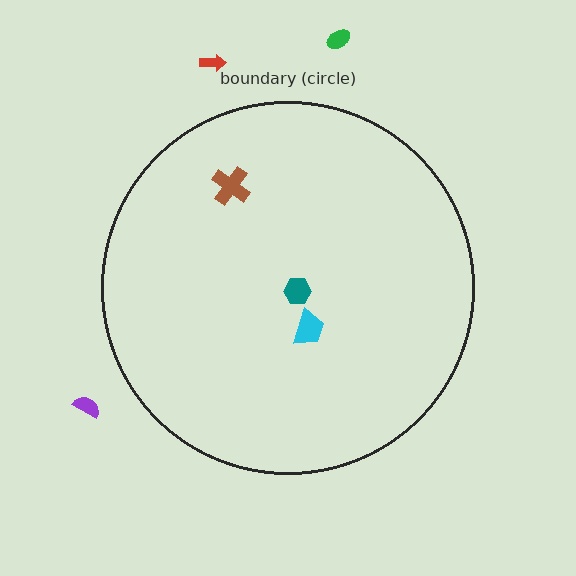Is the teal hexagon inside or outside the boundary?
Inside.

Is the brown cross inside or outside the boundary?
Inside.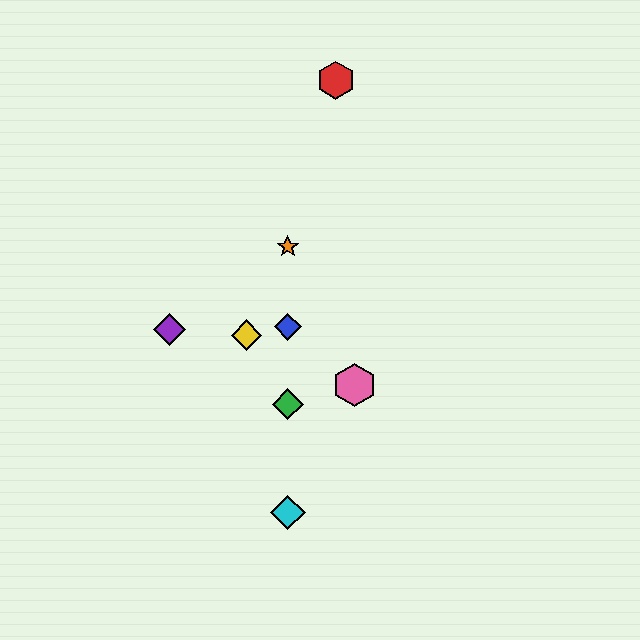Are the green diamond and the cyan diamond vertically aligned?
Yes, both are at x≈288.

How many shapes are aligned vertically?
4 shapes (the blue diamond, the green diamond, the orange star, the cyan diamond) are aligned vertically.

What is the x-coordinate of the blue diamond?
The blue diamond is at x≈288.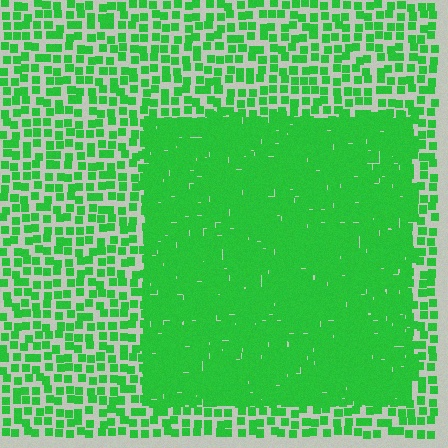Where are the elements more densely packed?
The elements are more densely packed inside the rectangle boundary.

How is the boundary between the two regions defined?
The boundary is defined by a change in element density (approximately 2.7x ratio). All elements are the same color, size, and shape.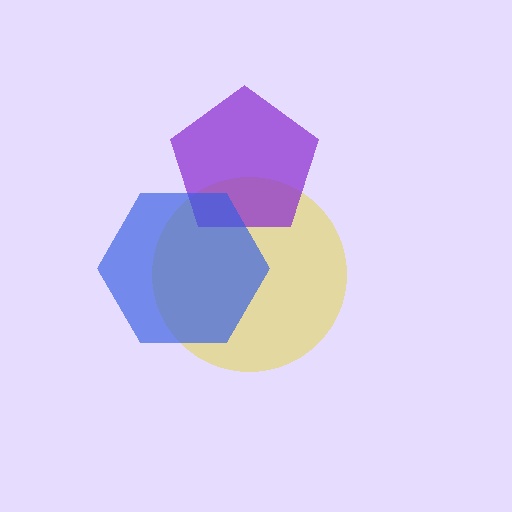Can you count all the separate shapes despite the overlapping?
Yes, there are 3 separate shapes.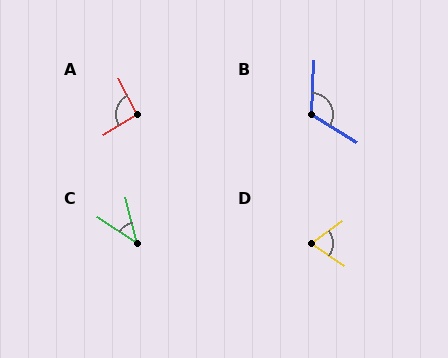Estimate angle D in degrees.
Approximately 70 degrees.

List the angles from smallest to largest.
C (43°), D (70°), A (94°), B (119°).